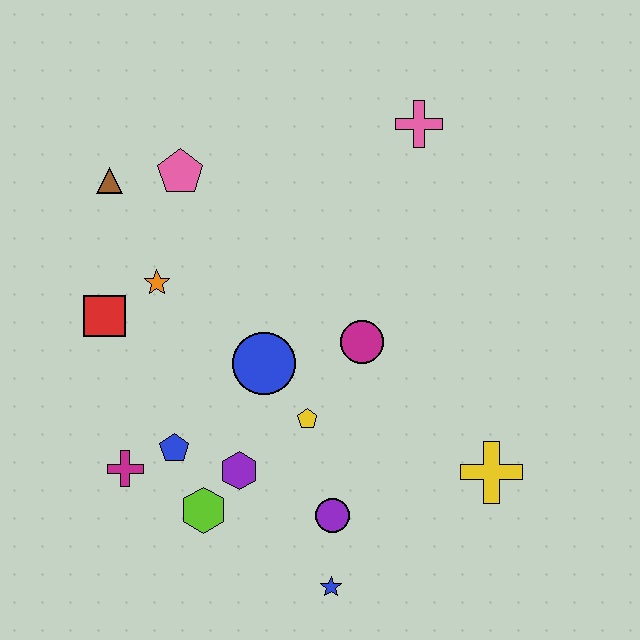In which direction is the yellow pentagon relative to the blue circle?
The yellow pentagon is below the blue circle.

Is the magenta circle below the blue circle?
No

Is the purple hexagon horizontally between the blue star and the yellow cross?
No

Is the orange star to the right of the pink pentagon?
No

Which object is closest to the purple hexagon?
The lime hexagon is closest to the purple hexagon.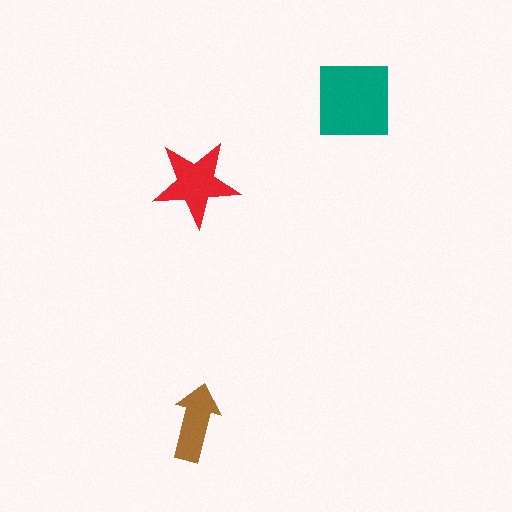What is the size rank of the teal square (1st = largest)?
1st.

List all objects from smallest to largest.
The brown arrow, the red star, the teal square.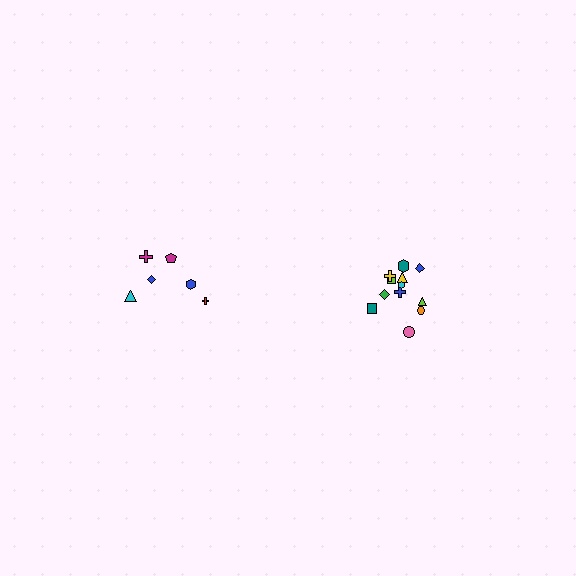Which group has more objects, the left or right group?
The right group.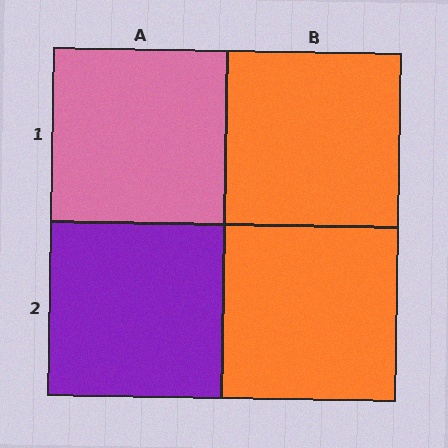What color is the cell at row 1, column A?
Pink.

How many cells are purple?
1 cell is purple.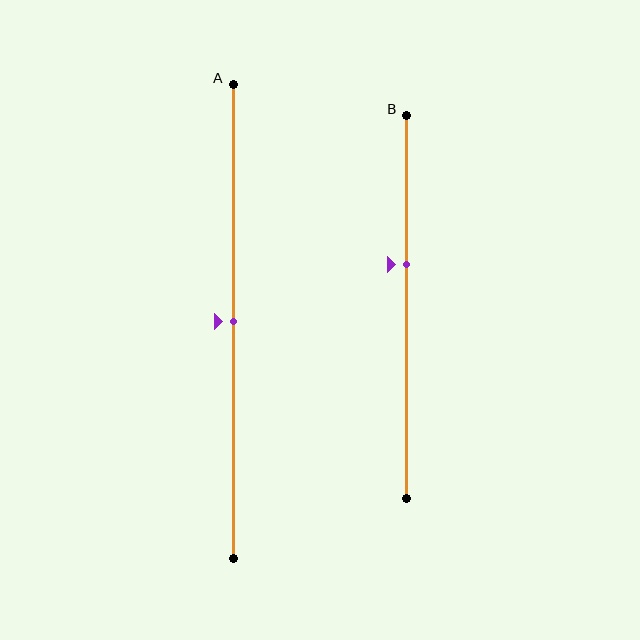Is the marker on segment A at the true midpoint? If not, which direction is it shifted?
Yes, the marker on segment A is at the true midpoint.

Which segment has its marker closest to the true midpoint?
Segment A has its marker closest to the true midpoint.